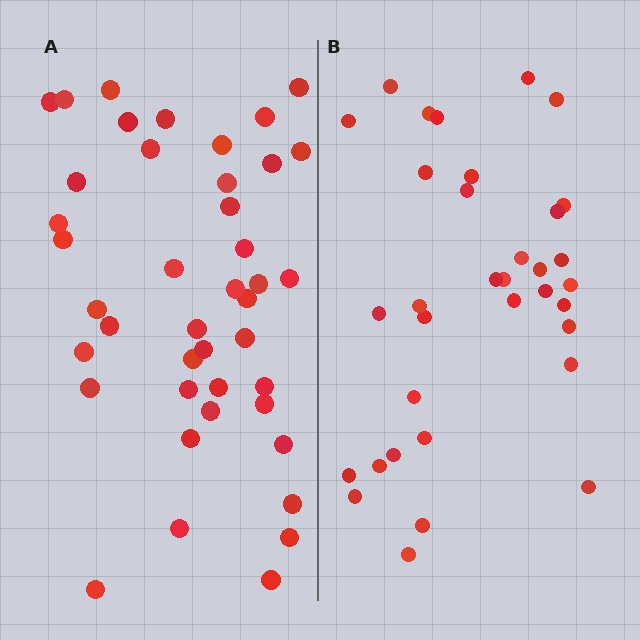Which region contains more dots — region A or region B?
Region A (the left region) has more dots.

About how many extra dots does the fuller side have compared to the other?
Region A has roughly 8 or so more dots than region B.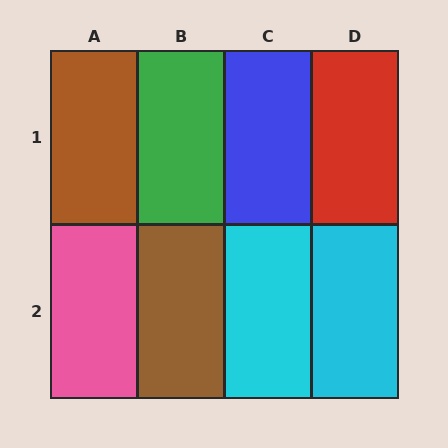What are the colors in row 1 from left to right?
Brown, green, blue, red.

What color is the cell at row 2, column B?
Brown.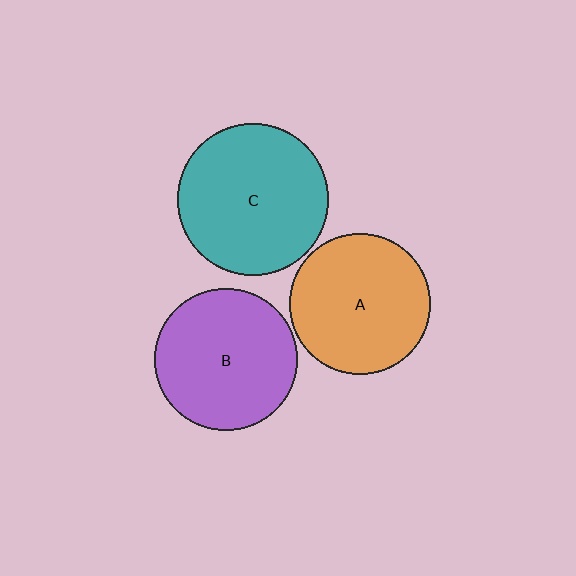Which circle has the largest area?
Circle C (teal).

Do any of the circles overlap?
No, none of the circles overlap.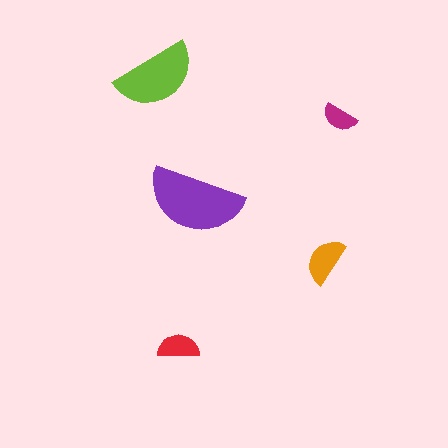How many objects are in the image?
There are 5 objects in the image.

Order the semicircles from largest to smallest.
the purple one, the lime one, the orange one, the red one, the magenta one.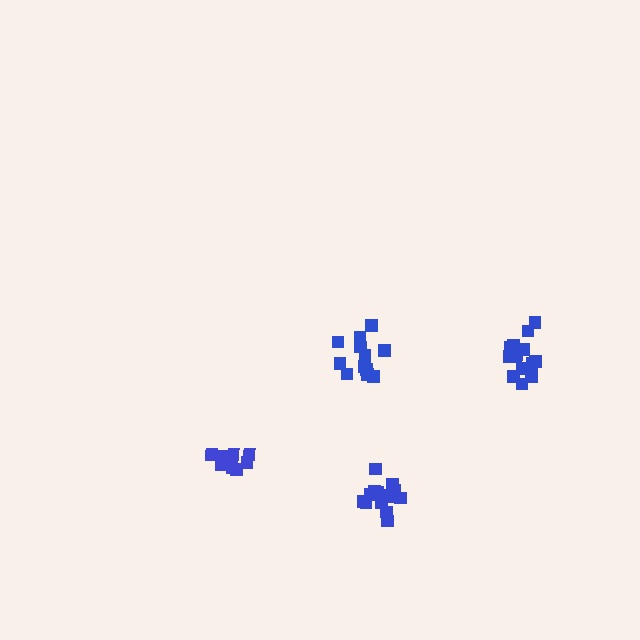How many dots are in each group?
Group 1: 10 dots, Group 2: 16 dots, Group 3: 14 dots, Group 4: 12 dots (52 total).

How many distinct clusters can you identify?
There are 4 distinct clusters.